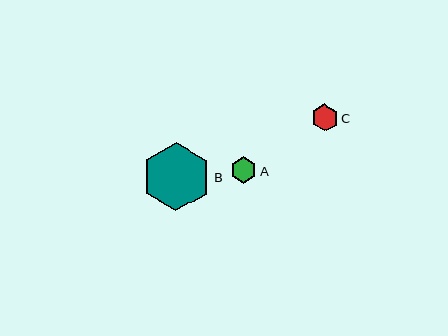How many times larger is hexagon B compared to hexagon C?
Hexagon B is approximately 2.5 times the size of hexagon C.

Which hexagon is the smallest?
Hexagon A is the smallest with a size of approximately 26 pixels.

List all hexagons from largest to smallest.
From largest to smallest: B, C, A.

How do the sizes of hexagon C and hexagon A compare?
Hexagon C and hexagon A are approximately the same size.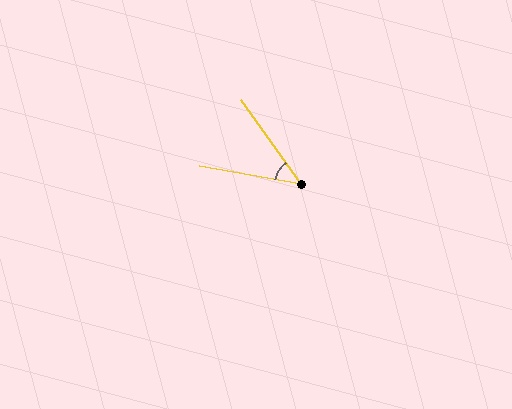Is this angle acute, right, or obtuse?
It is acute.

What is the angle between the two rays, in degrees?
Approximately 45 degrees.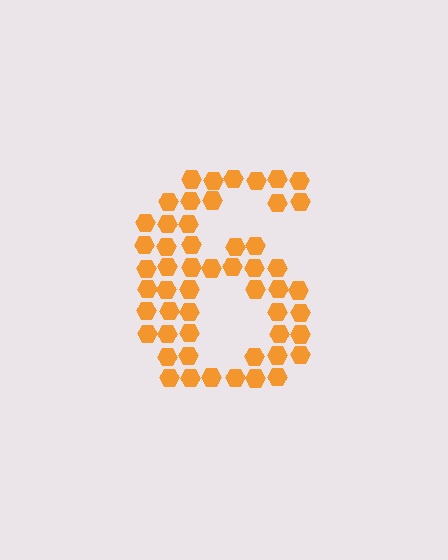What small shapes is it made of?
It is made of small hexagons.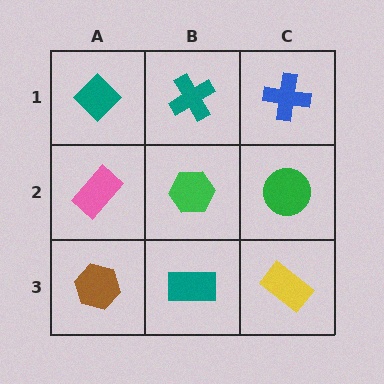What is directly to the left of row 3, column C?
A teal rectangle.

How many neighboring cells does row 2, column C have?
3.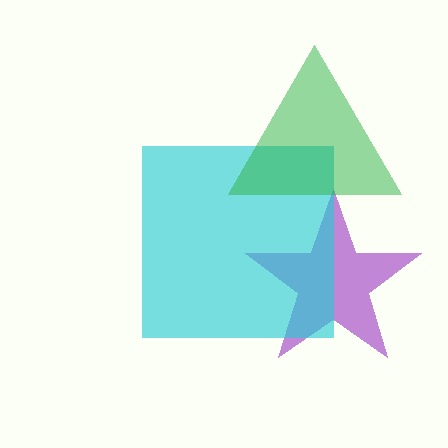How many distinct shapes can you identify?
There are 3 distinct shapes: a purple star, a cyan square, a green triangle.